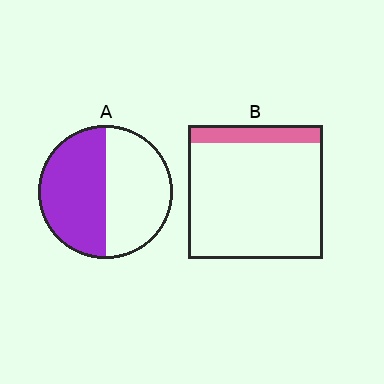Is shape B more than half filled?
No.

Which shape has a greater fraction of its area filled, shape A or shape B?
Shape A.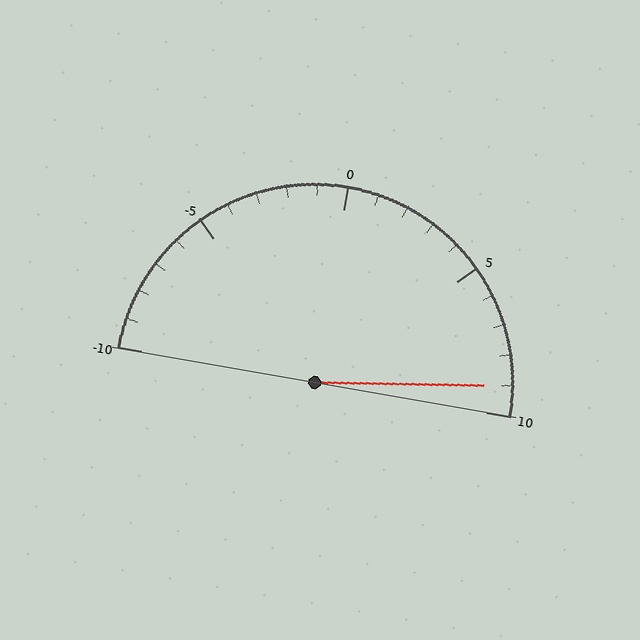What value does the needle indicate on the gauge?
The needle indicates approximately 9.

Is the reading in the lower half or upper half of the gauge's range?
The reading is in the upper half of the range (-10 to 10).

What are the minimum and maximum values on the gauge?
The gauge ranges from -10 to 10.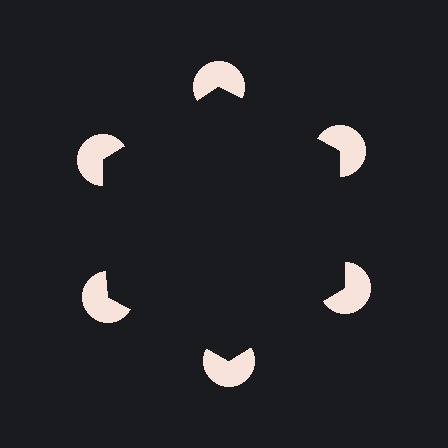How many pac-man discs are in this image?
There are 6 — one at each vertex of the illusory hexagon.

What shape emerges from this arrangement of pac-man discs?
An illusory hexagon — its edges are inferred from the aligned wedge cuts in the pac-man discs, not physically drawn.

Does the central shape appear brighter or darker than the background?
It typically appears slightly darker than the background, even though no actual brightness change is drawn.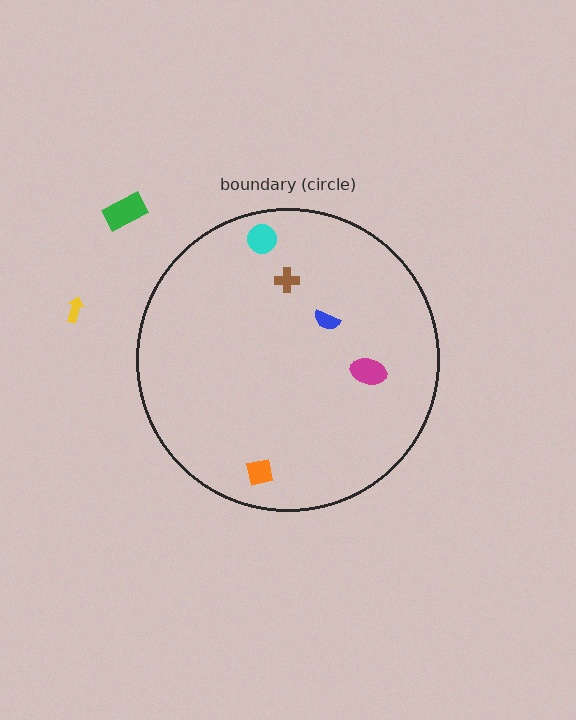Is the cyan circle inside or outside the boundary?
Inside.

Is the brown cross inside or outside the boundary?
Inside.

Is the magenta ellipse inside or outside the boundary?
Inside.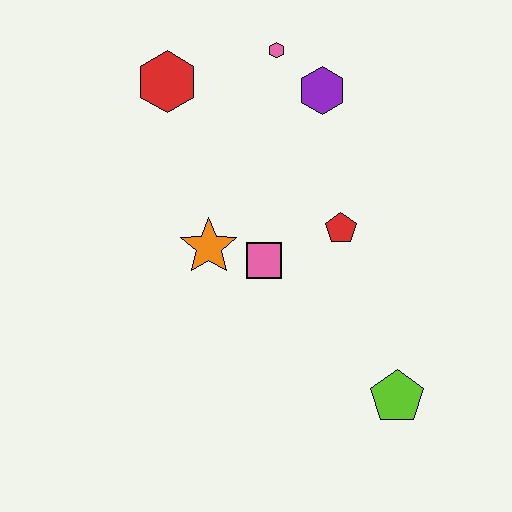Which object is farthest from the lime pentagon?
The red hexagon is farthest from the lime pentagon.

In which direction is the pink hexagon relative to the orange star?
The pink hexagon is above the orange star.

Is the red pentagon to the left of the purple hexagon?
No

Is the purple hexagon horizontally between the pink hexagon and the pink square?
No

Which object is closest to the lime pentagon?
The red pentagon is closest to the lime pentagon.